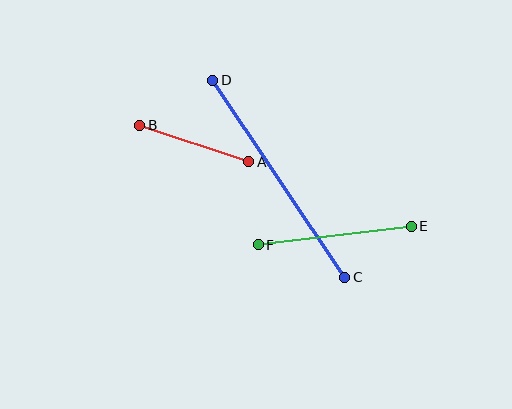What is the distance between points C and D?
The distance is approximately 237 pixels.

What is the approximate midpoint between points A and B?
The midpoint is at approximately (194, 143) pixels.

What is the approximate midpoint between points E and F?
The midpoint is at approximately (335, 235) pixels.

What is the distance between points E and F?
The distance is approximately 154 pixels.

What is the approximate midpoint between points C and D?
The midpoint is at approximately (279, 179) pixels.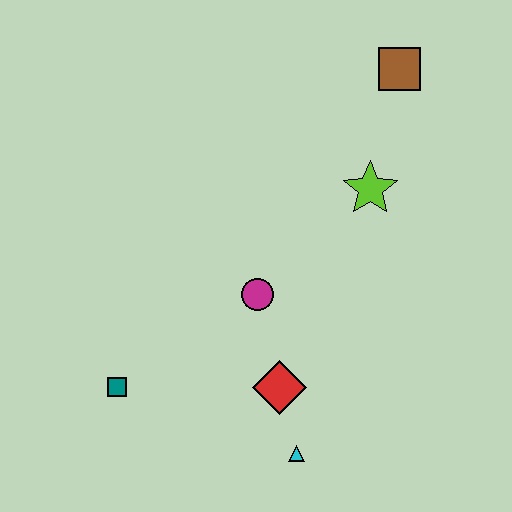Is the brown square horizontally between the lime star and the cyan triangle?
No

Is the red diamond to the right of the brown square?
No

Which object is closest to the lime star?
The brown square is closest to the lime star.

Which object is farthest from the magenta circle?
The brown square is farthest from the magenta circle.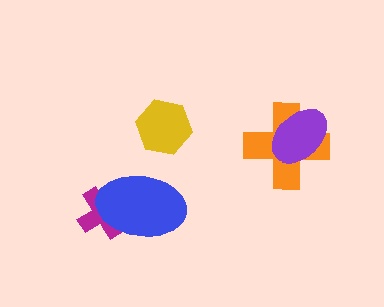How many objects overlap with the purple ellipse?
1 object overlaps with the purple ellipse.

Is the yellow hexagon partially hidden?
No, no other shape covers it.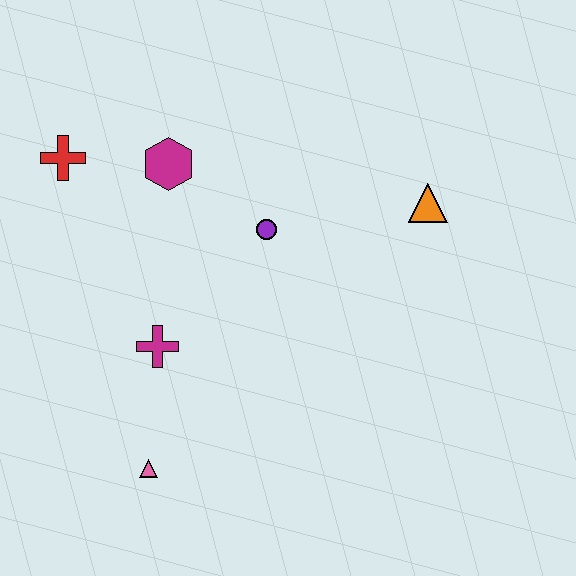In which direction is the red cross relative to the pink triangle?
The red cross is above the pink triangle.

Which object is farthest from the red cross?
The orange triangle is farthest from the red cross.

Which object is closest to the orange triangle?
The purple circle is closest to the orange triangle.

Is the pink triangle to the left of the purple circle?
Yes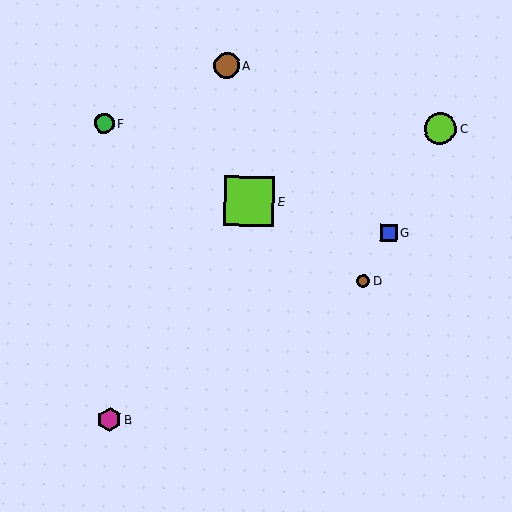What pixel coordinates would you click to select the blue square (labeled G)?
Click at (388, 233) to select the blue square G.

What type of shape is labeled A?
Shape A is a brown circle.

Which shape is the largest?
The lime square (labeled E) is the largest.